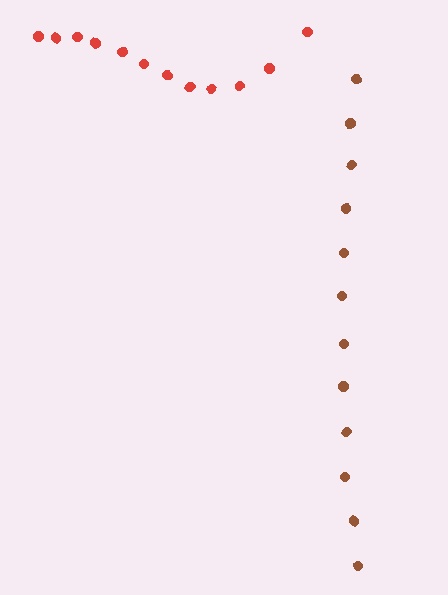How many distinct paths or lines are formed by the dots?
There are 2 distinct paths.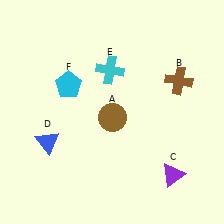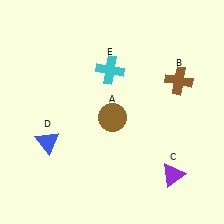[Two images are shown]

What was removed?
The cyan pentagon (F) was removed in Image 2.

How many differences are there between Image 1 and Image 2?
There is 1 difference between the two images.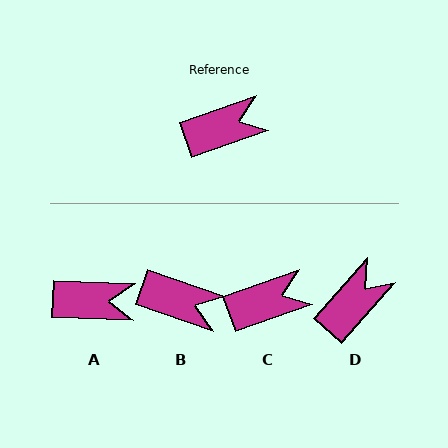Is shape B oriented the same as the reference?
No, it is off by about 39 degrees.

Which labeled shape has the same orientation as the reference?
C.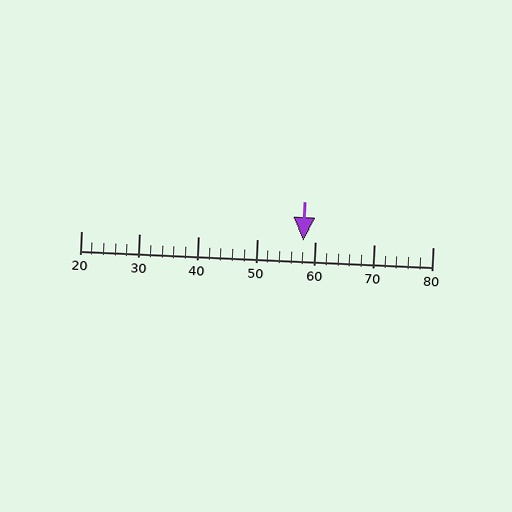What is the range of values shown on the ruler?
The ruler shows values from 20 to 80.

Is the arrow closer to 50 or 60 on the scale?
The arrow is closer to 60.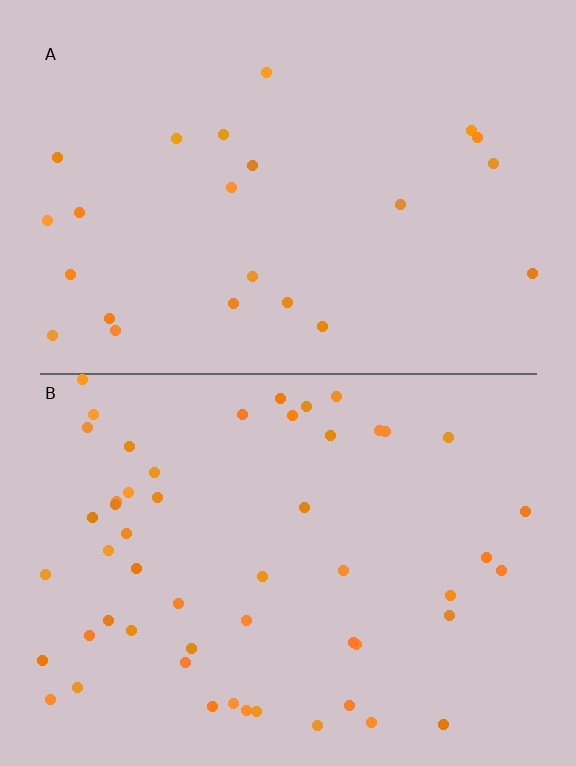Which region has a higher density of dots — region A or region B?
B (the bottom).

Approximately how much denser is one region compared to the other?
Approximately 2.3× — region B over region A.